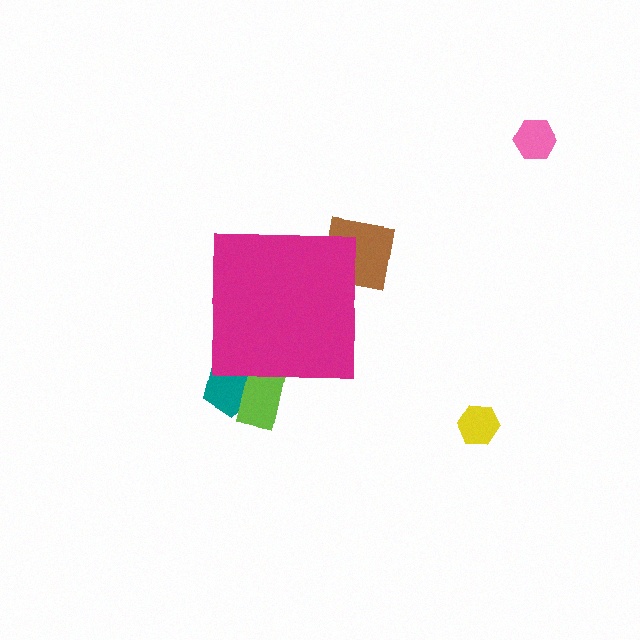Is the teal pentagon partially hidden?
Yes, the teal pentagon is partially hidden behind the magenta square.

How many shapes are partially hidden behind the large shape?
3 shapes are partially hidden.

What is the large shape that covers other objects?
A magenta square.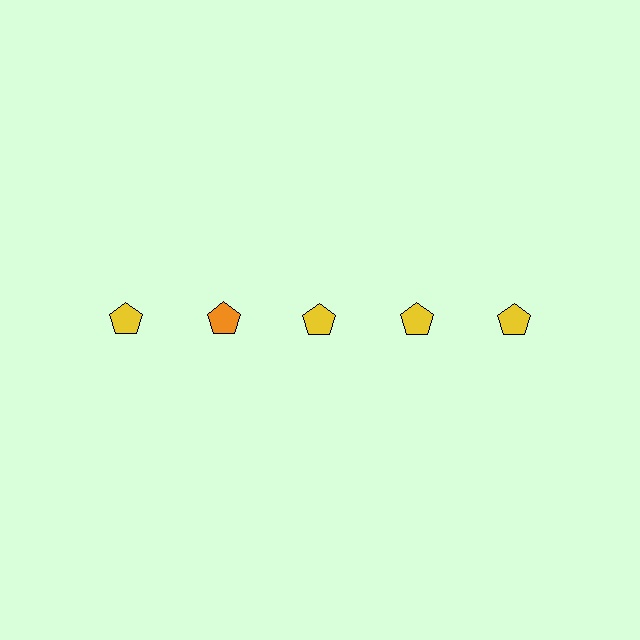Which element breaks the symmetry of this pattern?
The orange pentagon in the top row, second from left column breaks the symmetry. All other shapes are yellow pentagons.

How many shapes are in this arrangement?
There are 5 shapes arranged in a grid pattern.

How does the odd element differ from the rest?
It has a different color: orange instead of yellow.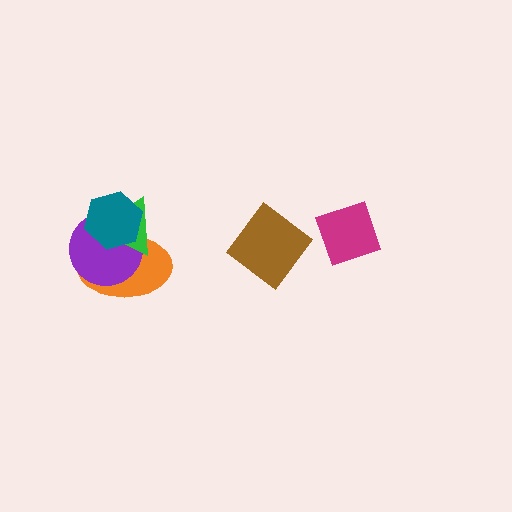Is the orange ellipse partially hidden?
Yes, it is partially covered by another shape.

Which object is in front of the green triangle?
The teal hexagon is in front of the green triangle.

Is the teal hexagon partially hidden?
No, no other shape covers it.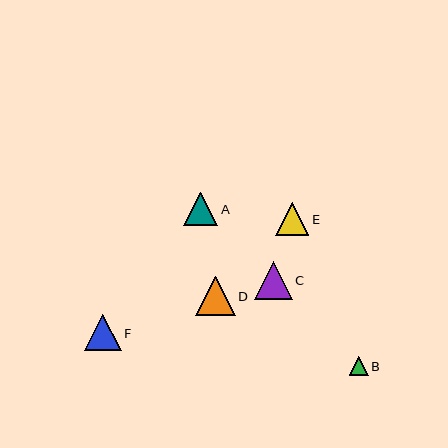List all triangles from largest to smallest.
From largest to smallest: D, C, F, A, E, B.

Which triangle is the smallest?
Triangle B is the smallest with a size of approximately 19 pixels.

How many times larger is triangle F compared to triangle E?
Triangle F is approximately 1.1 times the size of triangle E.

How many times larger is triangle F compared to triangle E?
Triangle F is approximately 1.1 times the size of triangle E.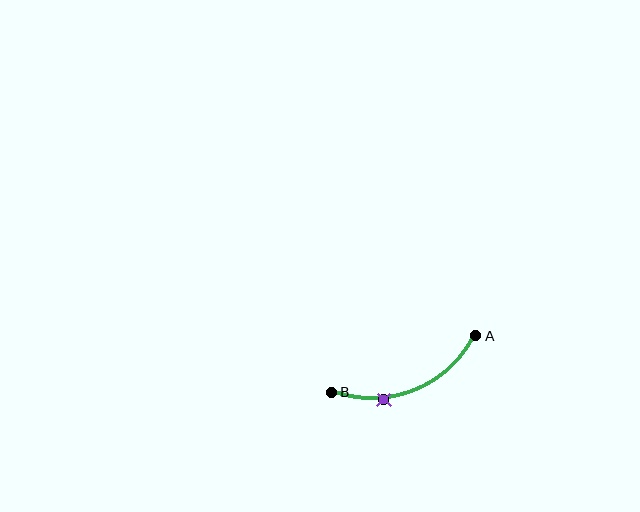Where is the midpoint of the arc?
The arc midpoint is the point on the curve farthest from the straight line joining A and B. It sits below that line.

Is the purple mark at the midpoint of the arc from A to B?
No. The purple mark lies on the arc but is closer to endpoint B. The arc midpoint would be at the point on the curve equidistant along the arc from both A and B.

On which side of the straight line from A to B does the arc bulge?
The arc bulges below the straight line connecting A and B.